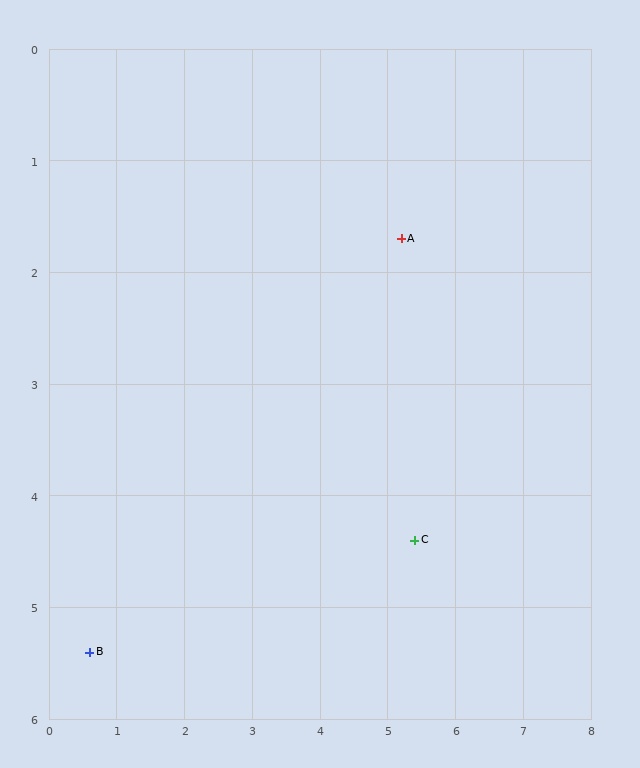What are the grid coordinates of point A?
Point A is at approximately (5.2, 1.7).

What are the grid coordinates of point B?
Point B is at approximately (0.6, 5.4).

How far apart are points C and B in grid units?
Points C and B are about 4.9 grid units apart.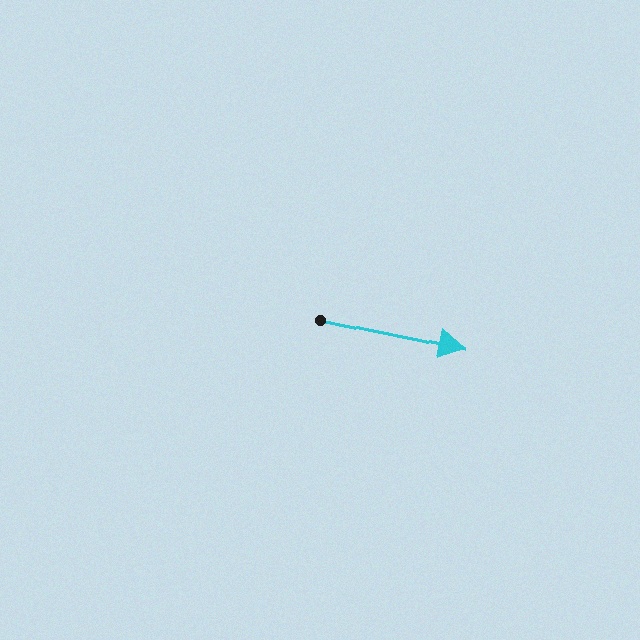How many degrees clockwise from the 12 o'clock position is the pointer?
Approximately 102 degrees.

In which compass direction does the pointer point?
East.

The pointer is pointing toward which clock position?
Roughly 3 o'clock.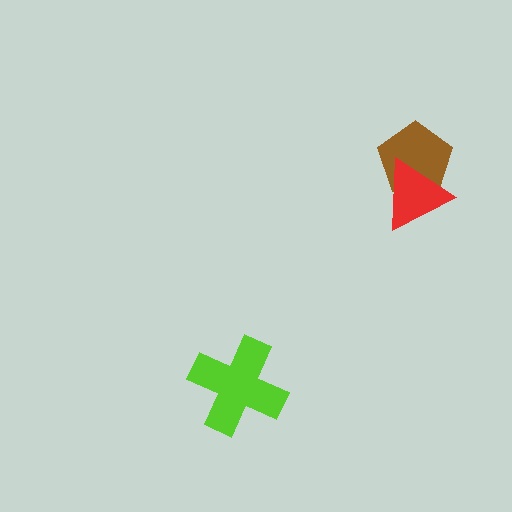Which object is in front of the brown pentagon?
The red triangle is in front of the brown pentagon.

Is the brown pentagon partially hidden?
Yes, it is partially covered by another shape.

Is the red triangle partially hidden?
No, no other shape covers it.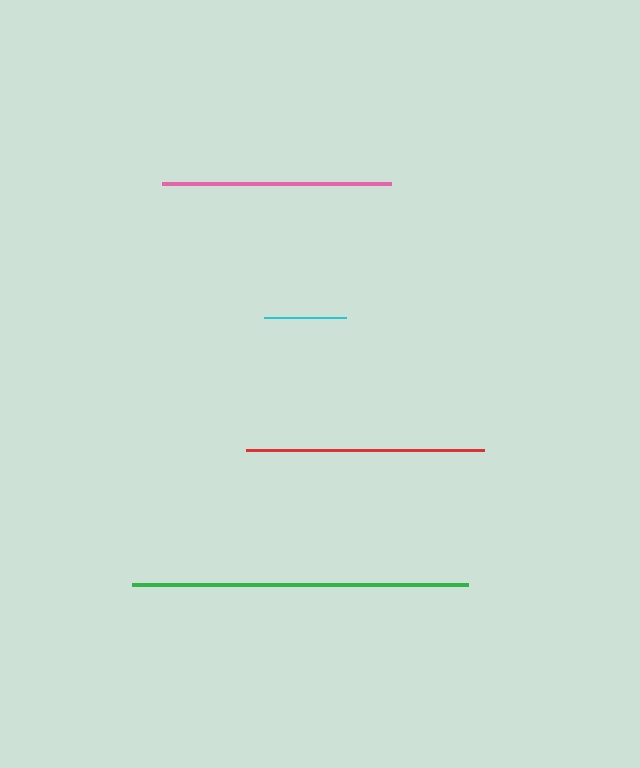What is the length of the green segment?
The green segment is approximately 337 pixels long.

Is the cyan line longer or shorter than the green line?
The green line is longer than the cyan line.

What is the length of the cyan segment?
The cyan segment is approximately 83 pixels long.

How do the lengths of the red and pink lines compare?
The red and pink lines are approximately the same length.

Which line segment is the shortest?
The cyan line is the shortest at approximately 83 pixels.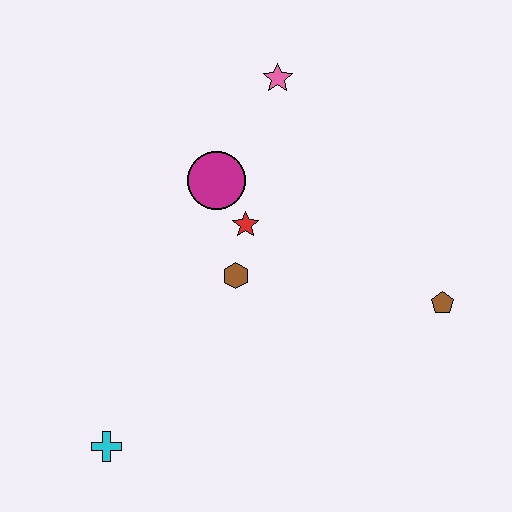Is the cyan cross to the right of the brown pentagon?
No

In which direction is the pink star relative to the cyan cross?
The pink star is above the cyan cross.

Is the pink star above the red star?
Yes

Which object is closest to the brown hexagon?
The red star is closest to the brown hexagon.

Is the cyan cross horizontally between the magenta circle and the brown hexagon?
No